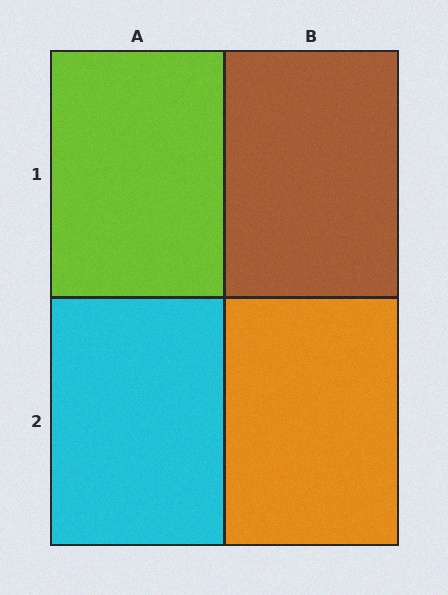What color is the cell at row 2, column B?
Orange.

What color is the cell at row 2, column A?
Cyan.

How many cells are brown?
1 cell is brown.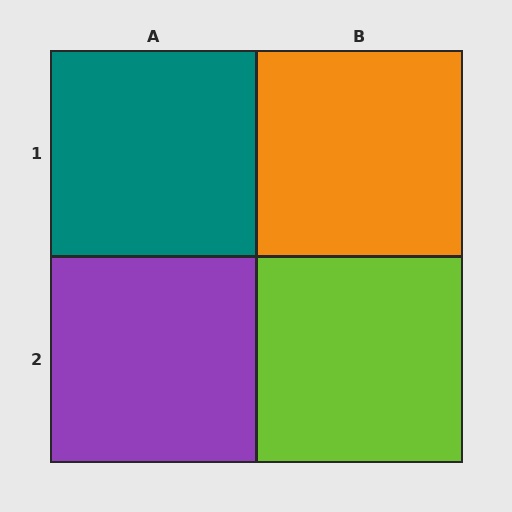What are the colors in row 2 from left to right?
Purple, lime.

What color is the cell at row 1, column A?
Teal.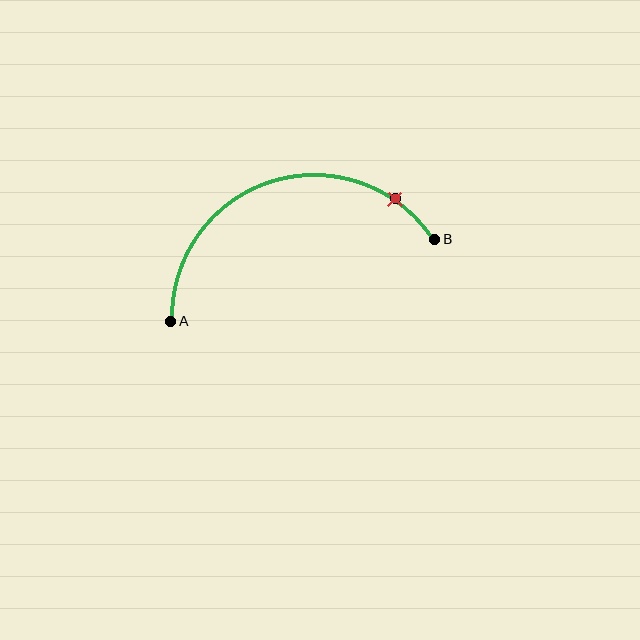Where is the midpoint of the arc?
The arc midpoint is the point on the curve farthest from the straight line joining A and B. It sits above that line.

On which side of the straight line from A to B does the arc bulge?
The arc bulges above the straight line connecting A and B.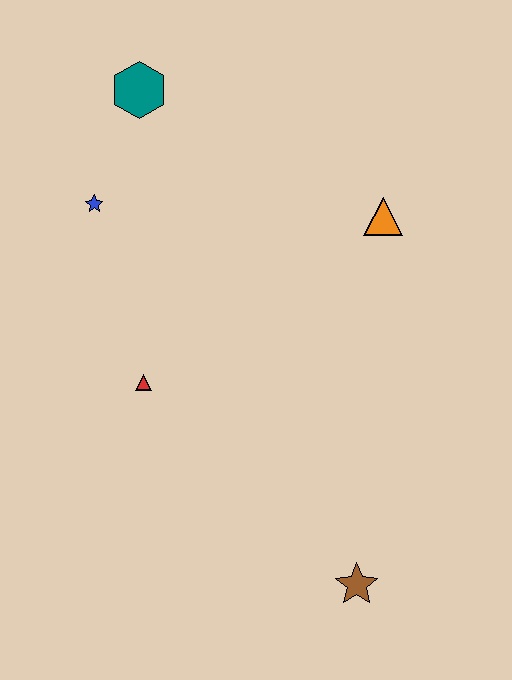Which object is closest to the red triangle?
The blue star is closest to the red triangle.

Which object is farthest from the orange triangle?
The brown star is farthest from the orange triangle.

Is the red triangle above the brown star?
Yes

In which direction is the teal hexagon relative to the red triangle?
The teal hexagon is above the red triangle.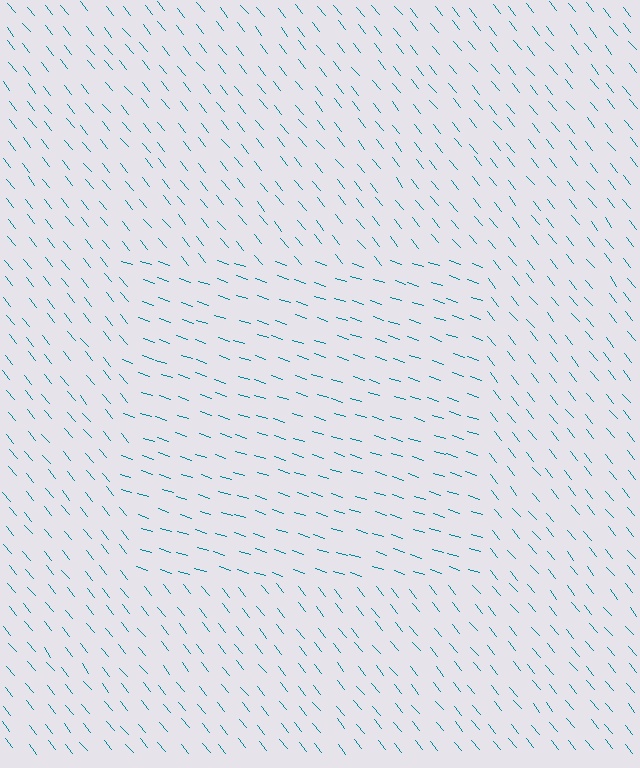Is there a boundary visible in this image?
Yes, there is a texture boundary formed by a change in line orientation.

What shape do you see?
I see a rectangle.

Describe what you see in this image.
The image is filled with small teal line segments. A rectangle region in the image has lines oriented differently from the surrounding lines, creating a visible texture boundary.